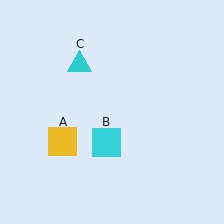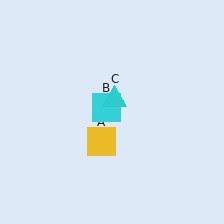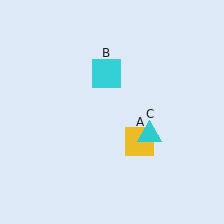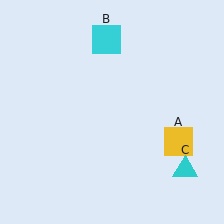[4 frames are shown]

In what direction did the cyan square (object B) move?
The cyan square (object B) moved up.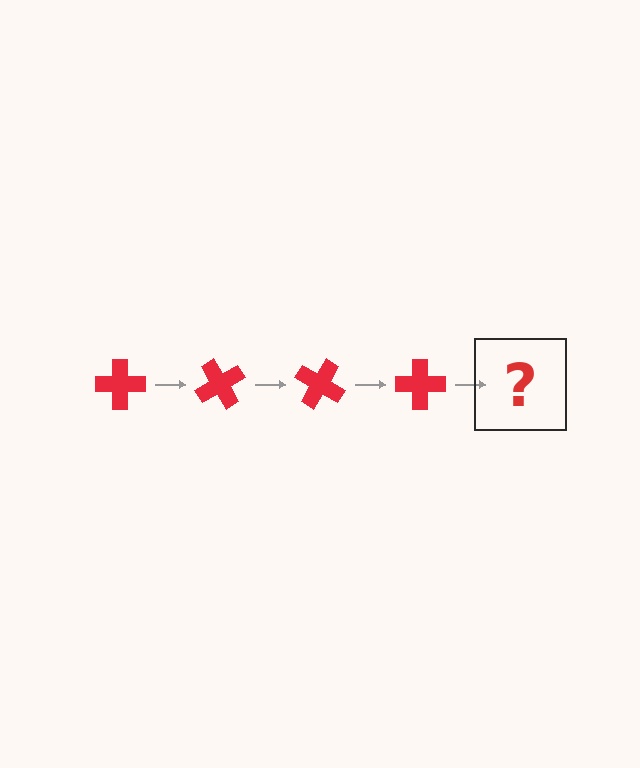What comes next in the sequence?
The next element should be a red cross rotated 240 degrees.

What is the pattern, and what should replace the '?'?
The pattern is that the cross rotates 60 degrees each step. The '?' should be a red cross rotated 240 degrees.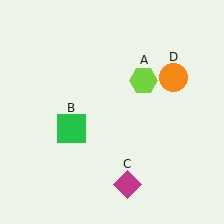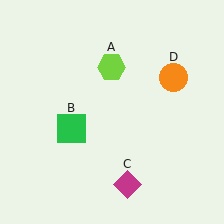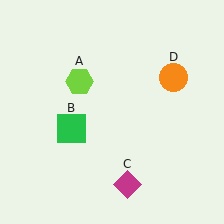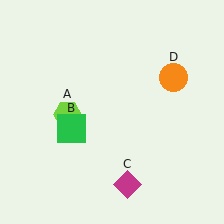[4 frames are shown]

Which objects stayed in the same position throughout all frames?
Green square (object B) and magenta diamond (object C) and orange circle (object D) remained stationary.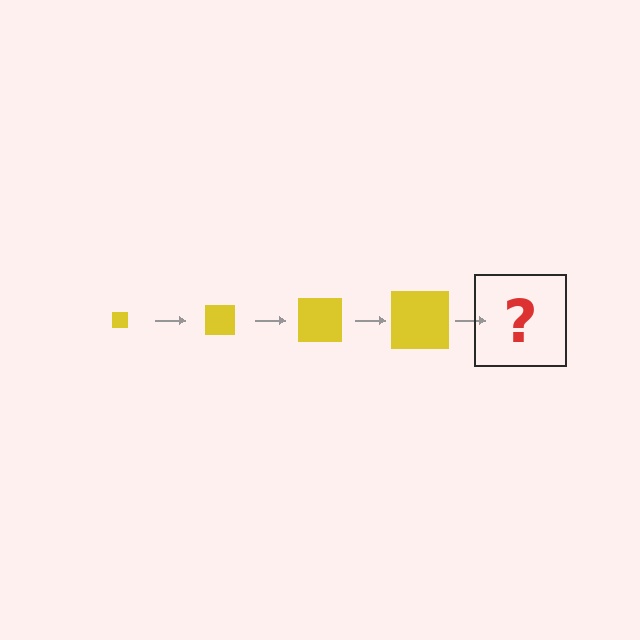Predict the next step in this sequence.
The next step is a yellow square, larger than the previous one.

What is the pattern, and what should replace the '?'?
The pattern is that the square gets progressively larger each step. The '?' should be a yellow square, larger than the previous one.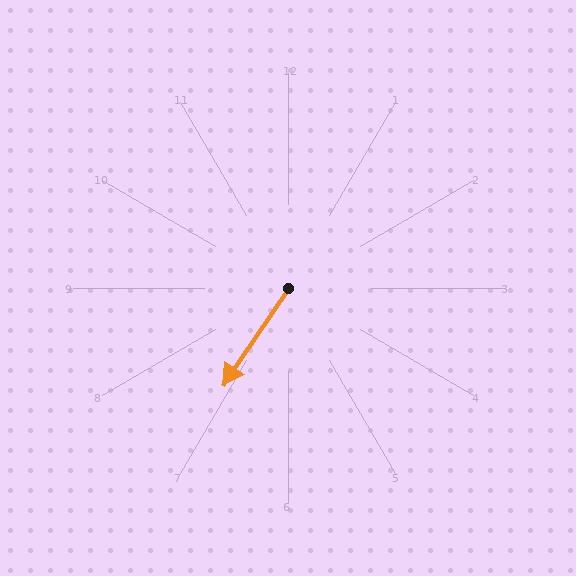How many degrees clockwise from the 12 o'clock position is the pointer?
Approximately 214 degrees.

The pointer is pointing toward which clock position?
Roughly 7 o'clock.